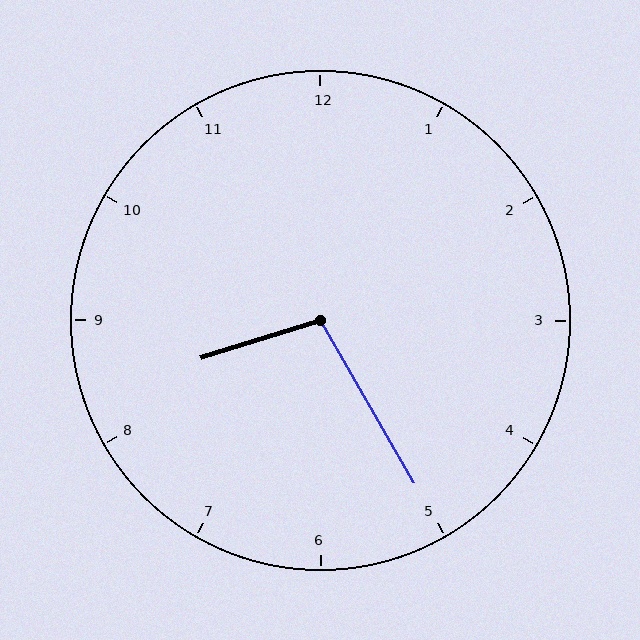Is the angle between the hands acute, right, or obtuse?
It is obtuse.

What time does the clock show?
8:25.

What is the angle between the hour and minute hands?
Approximately 102 degrees.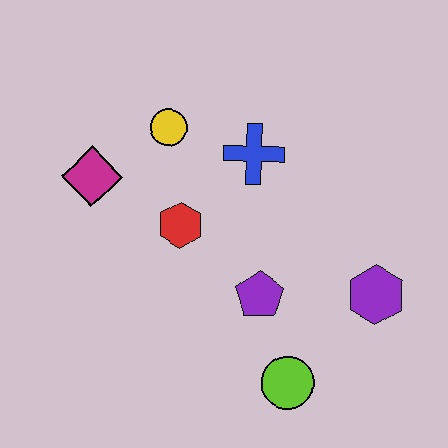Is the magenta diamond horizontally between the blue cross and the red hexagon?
No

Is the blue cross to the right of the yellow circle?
Yes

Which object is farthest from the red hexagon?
The purple hexagon is farthest from the red hexagon.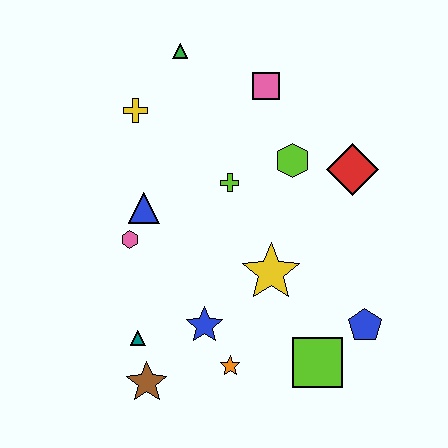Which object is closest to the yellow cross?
The green triangle is closest to the yellow cross.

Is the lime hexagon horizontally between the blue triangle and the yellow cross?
No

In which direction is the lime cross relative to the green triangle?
The lime cross is below the green triangle.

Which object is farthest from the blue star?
The green triangle is farthest from the blue star.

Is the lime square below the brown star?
No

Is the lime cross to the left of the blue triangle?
No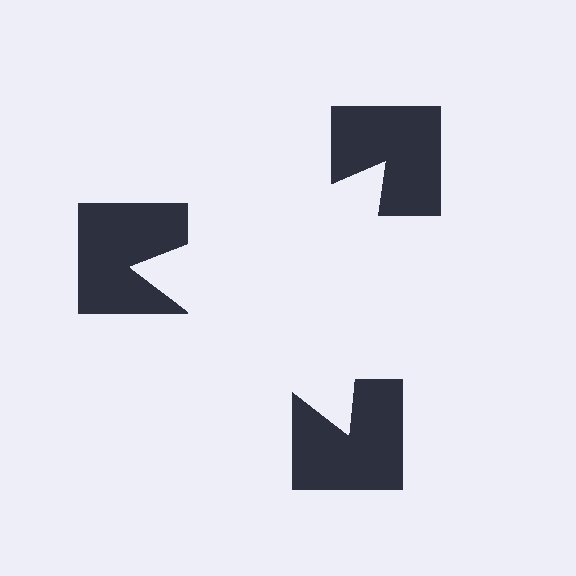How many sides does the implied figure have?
3 sides.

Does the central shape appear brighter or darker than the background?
It typically appears slightly brighter than the background, even though no actual brightness change is drawn.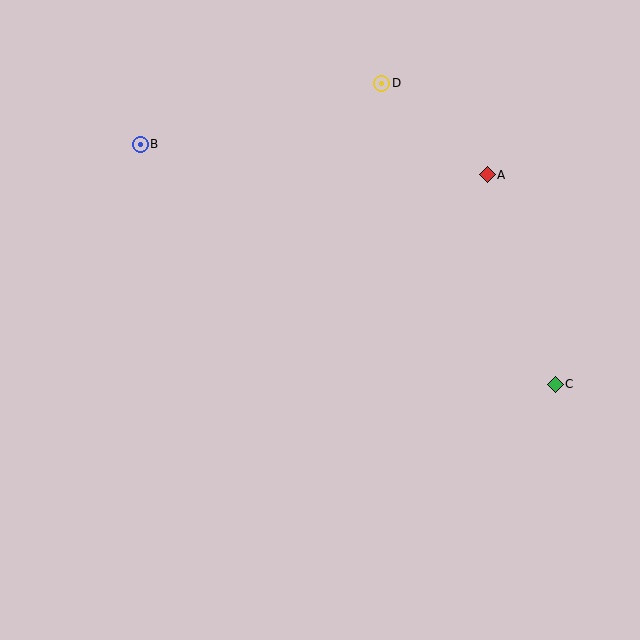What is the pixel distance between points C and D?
The distance between C and D is 347 pixels.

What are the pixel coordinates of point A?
Point A is at (487, 175).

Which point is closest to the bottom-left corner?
Point B is closest to the bottom-left corner.